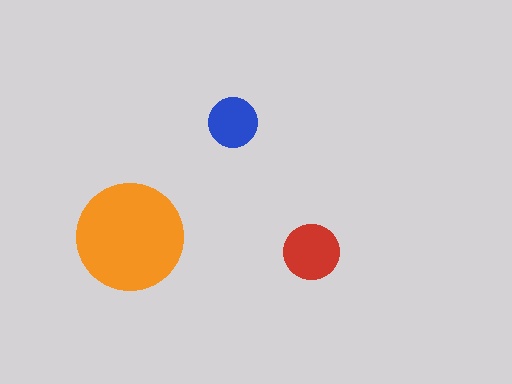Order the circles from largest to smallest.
the orange one, the red one, the blue one.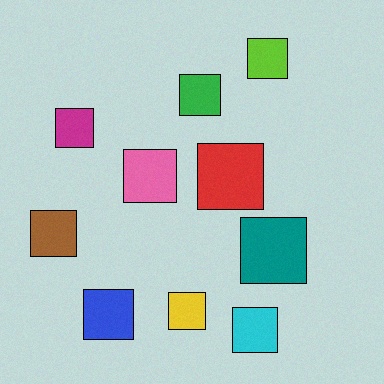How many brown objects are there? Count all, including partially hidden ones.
There is 1 brown object.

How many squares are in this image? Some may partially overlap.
There are 10 squares.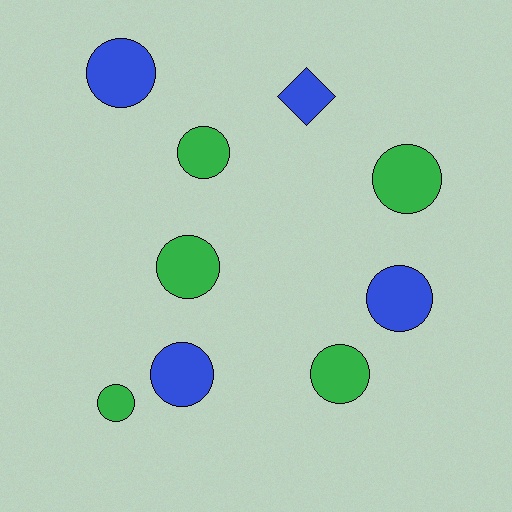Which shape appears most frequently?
Circle, with 8 objects.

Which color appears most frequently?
Green, with 5 objects.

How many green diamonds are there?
There are no green diamonds.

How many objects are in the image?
There are 9 objects.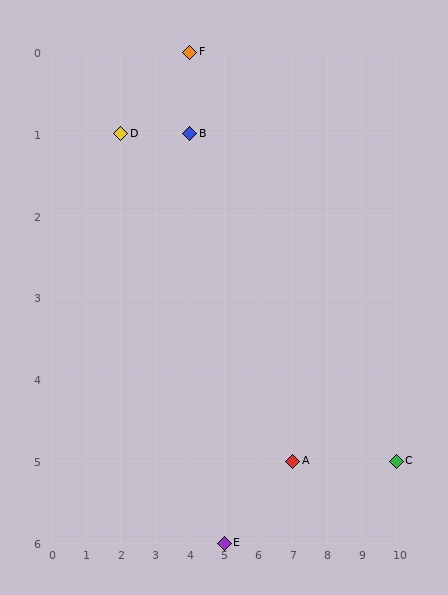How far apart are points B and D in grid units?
Points B and D are 2 columns apart.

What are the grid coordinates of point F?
Point F is at grid coordinates (4, 0).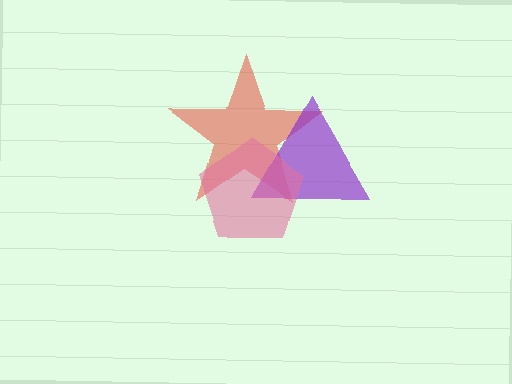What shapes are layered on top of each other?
The layered shapes are: a red star, a purple triangle, a pink pentagon.